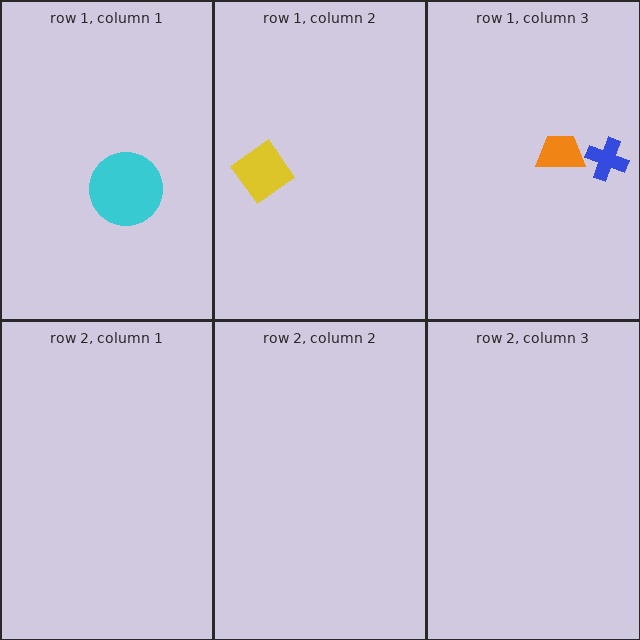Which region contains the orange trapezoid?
The row 1, column 3 region.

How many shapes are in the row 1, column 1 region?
1.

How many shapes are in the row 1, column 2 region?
1.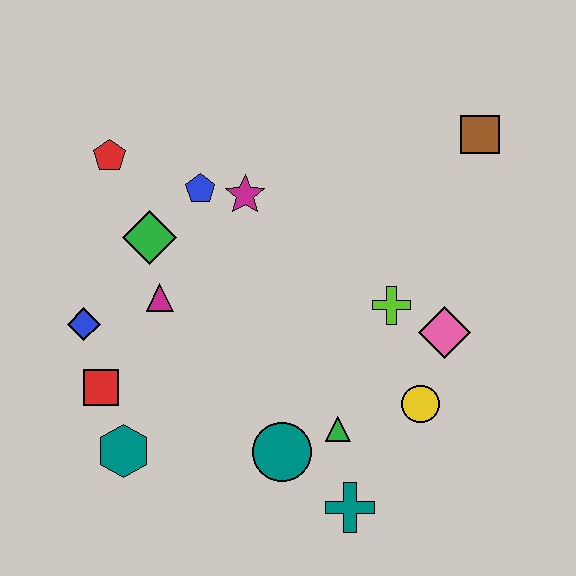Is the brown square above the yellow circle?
Yes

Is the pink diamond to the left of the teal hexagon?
No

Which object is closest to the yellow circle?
The pink diamond is closest to the yellow circle.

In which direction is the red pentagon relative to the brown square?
The red pentagon is to the left of the brown square.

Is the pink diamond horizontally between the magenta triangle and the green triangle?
No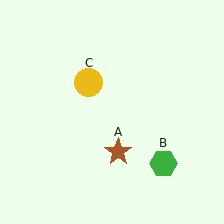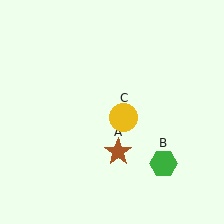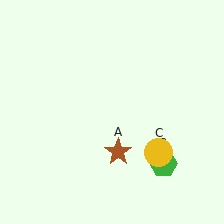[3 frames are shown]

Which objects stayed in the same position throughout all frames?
Brown star (object A) and green hexagon (object B) remained stationary.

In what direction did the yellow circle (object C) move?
The yellow circle (object C) moved down and to the right.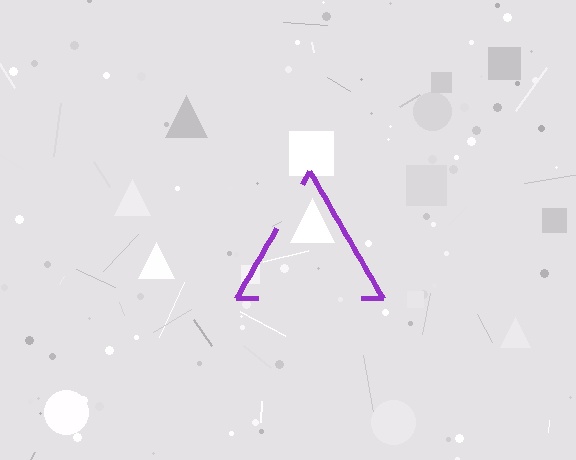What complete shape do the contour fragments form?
The contour fragments form a triangle.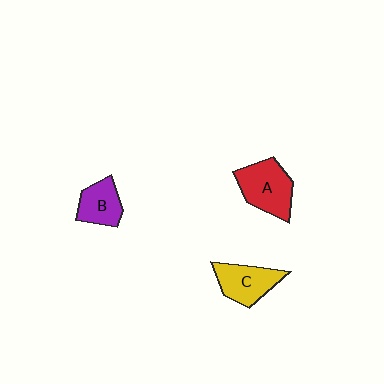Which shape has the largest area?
Shape A (red).